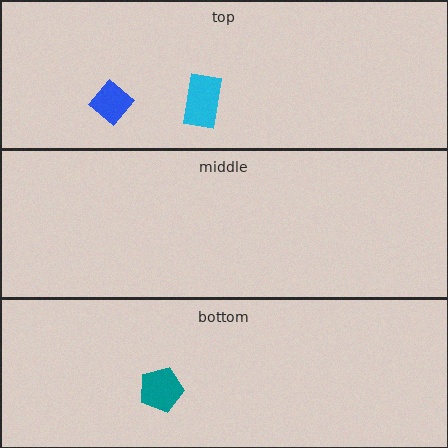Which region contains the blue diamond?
The top region.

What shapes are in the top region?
The blue diamond, the cyan rectangle.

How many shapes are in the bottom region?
1.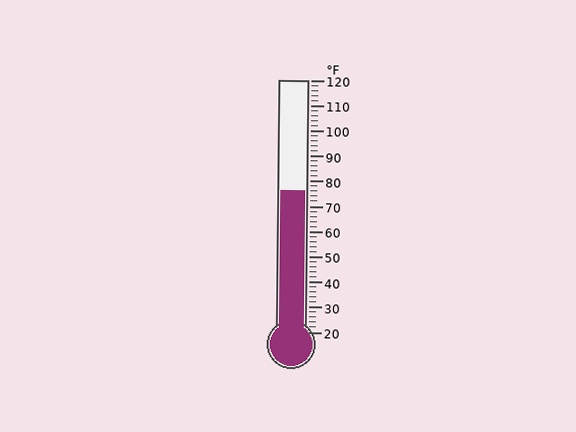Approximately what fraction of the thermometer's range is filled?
The thermometer is filled to approximately 55% of its range.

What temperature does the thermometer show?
The thermometer shows approximately 76°F.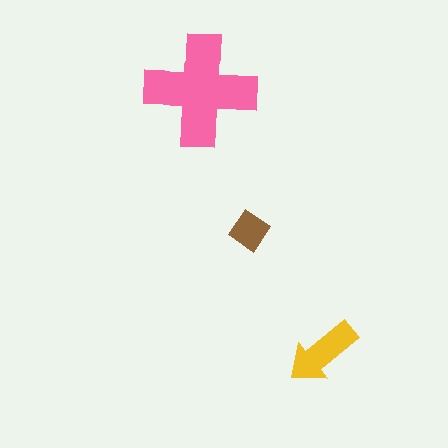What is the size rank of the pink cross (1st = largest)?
1st.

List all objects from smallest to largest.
The brown diamond, the yellow arrow, the pink cross.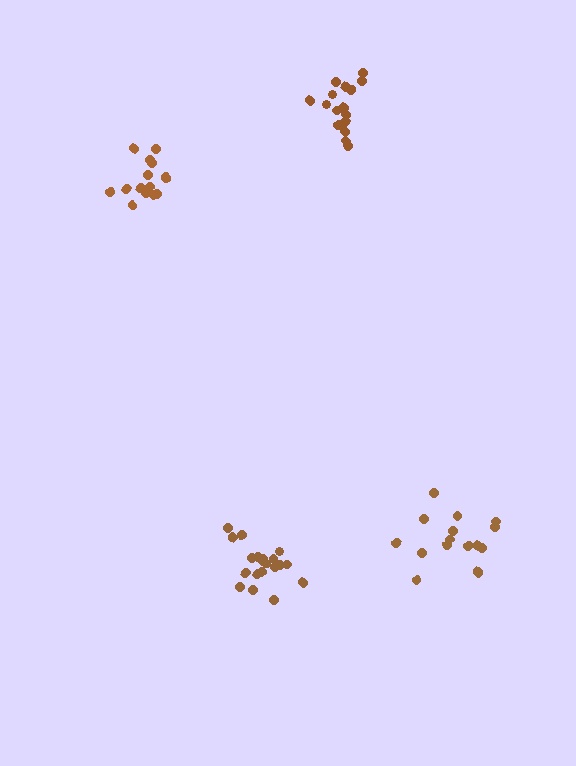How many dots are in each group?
Group 1: 20 dots, Group 2: 16 dots, Group 3: 15 dots, Group 4: 16 dots (67 total).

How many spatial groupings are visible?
There are 4 spatial groupings.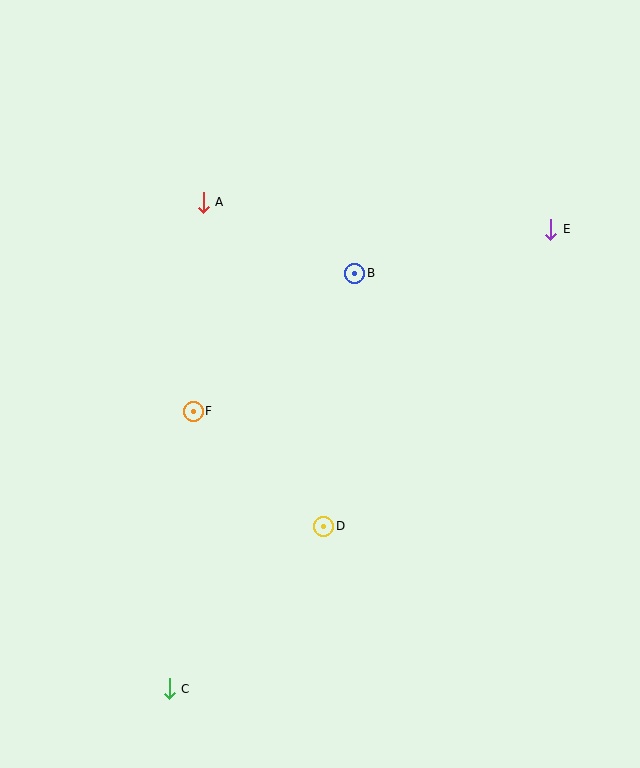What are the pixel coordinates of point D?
Point D is at (324, 526).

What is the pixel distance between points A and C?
The distance between A and C is 488 pixels.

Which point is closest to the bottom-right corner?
Point D is closest to the bottom-right corner.